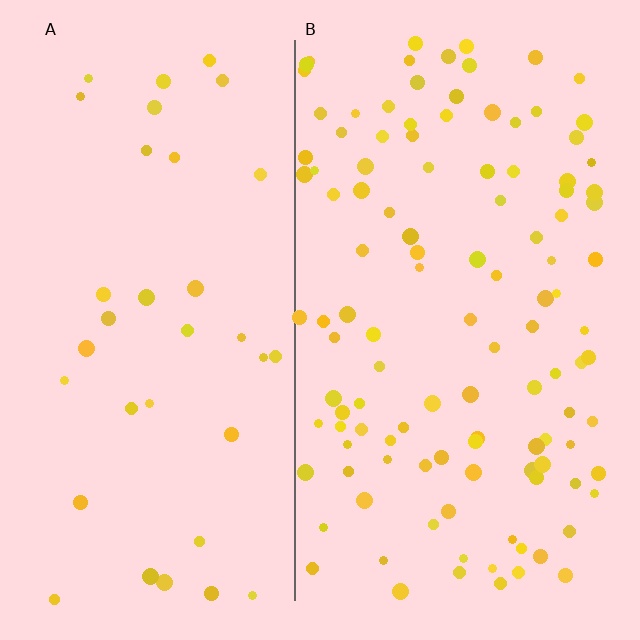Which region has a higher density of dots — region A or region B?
B (the right).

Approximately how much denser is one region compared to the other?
Approximately 3.3× — region B over region A.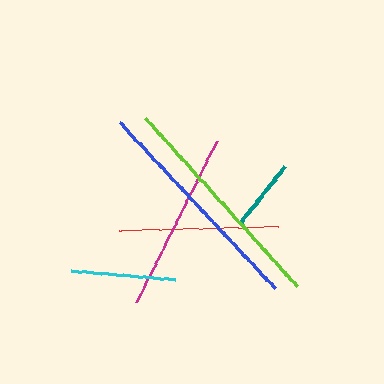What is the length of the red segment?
The red segment is approximately 159 pixels long.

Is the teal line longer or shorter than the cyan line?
The cyan line is longer than the teal line.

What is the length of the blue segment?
The blue segment is approximately 227 pixels long.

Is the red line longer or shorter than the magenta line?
The magenta line is longer than the red line.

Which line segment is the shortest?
The teal line is the shortest at approximately 71 pixels.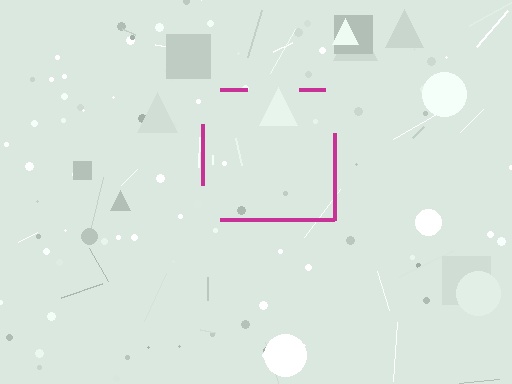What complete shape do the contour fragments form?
The contour fragments form a square.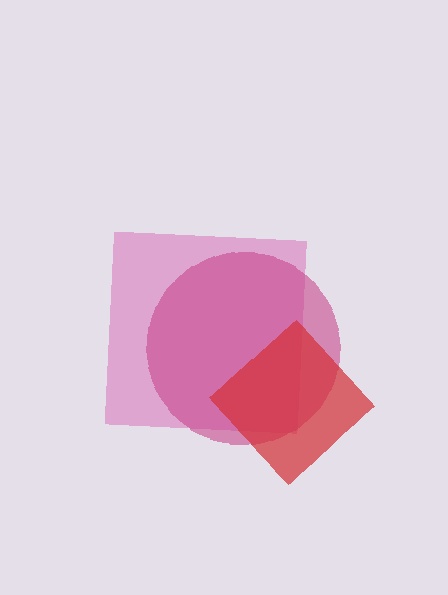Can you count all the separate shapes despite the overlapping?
Yes, there are 3 separate shapes.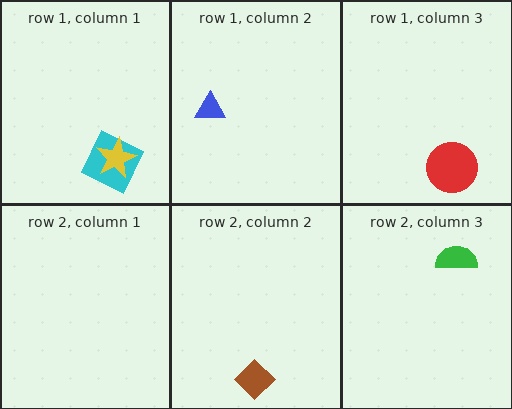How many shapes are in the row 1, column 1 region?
2.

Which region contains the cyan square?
The row 1, column 1 region.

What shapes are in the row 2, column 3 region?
The green semicircle.